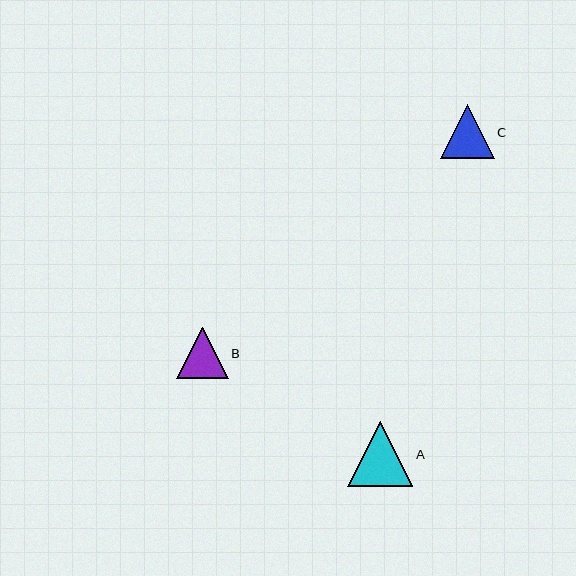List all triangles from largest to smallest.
From largest to smallest: A, C, B.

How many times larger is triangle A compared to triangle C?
Triangle A is approximately 1.2 times the size of triangle C.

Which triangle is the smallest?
Triangle B is the smallest with a size of approximately 51 pixels.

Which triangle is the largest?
Triangle A is the largest with a size of approximately 65 pixels.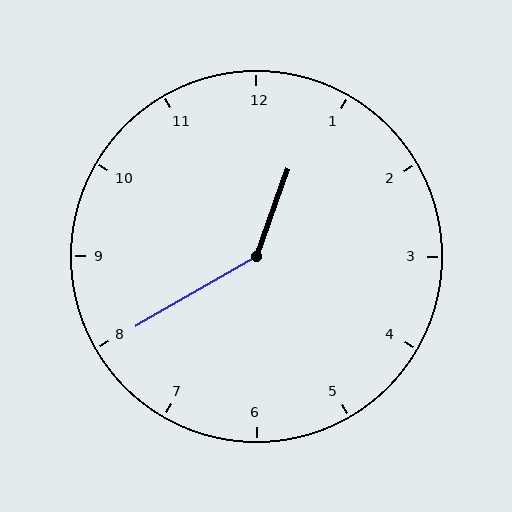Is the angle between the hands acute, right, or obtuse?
It is obtuse.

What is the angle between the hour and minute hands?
Approximately 140 degrees.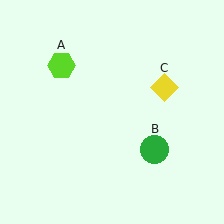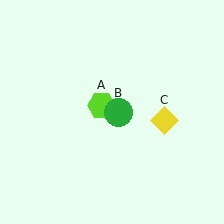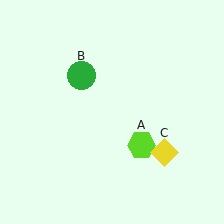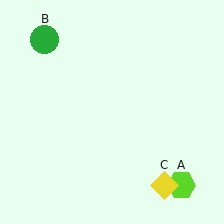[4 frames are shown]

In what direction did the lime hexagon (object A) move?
The lime hexagon (object A) moved down and to the right.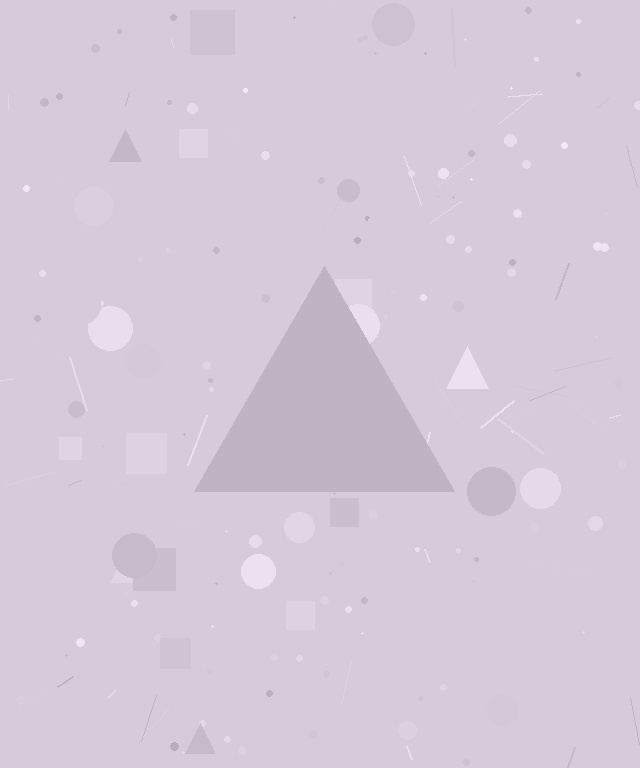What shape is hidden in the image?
A triangle is hidden in the image.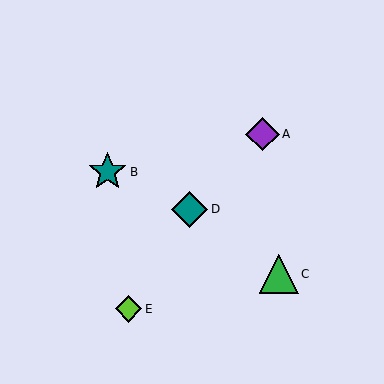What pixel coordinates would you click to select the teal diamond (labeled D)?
Click at (190, 209) to select the teal diamond D.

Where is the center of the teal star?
The center of the teal star is at (107, 172).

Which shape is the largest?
The green triangle (labeled C) is the largest.